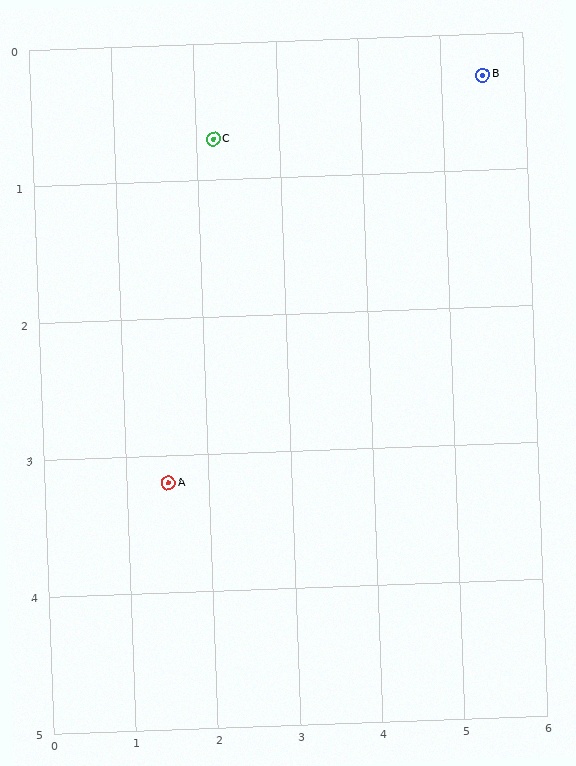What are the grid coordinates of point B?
Point B is at approximately (5.5, 0.3).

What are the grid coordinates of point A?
Point A is at approximately (1.5, 3.2).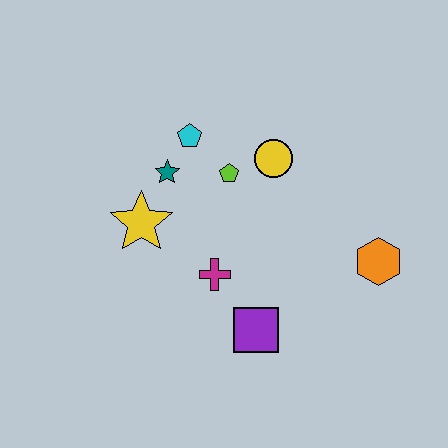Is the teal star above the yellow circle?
No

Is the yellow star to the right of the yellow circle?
No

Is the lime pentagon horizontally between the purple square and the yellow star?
Yes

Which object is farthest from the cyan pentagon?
The orange hexagon is farthest from the cyan pentagon.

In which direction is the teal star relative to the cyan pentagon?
The teal star is below the cyan pentagon.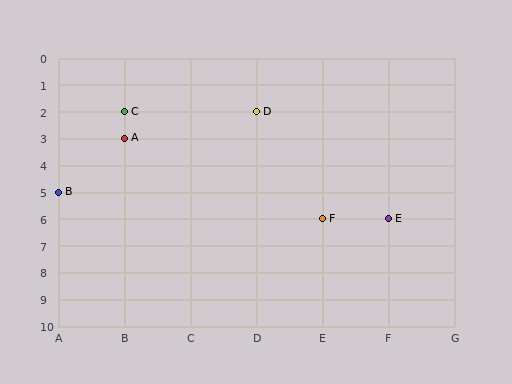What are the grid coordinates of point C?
Point C is at grid coordinates (B, 2).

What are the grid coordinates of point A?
Point A is at grid coordinates (B, 3).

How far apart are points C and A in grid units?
Points C and A are 1 row apart.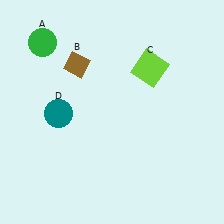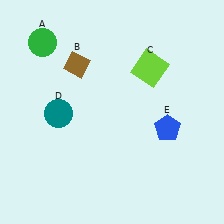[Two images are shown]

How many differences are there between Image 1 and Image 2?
There is 1 difference between the two images.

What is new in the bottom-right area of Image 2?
A blue pentagon (E) was added in the bottom-right area of Image 2.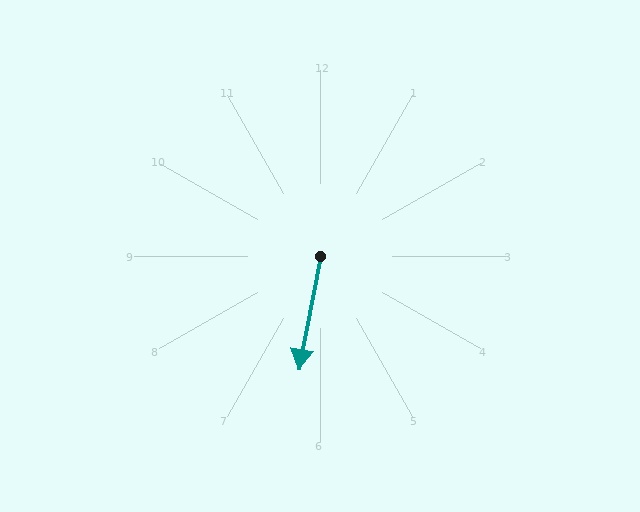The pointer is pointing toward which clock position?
Roughly 6 o'clock.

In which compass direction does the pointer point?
South.